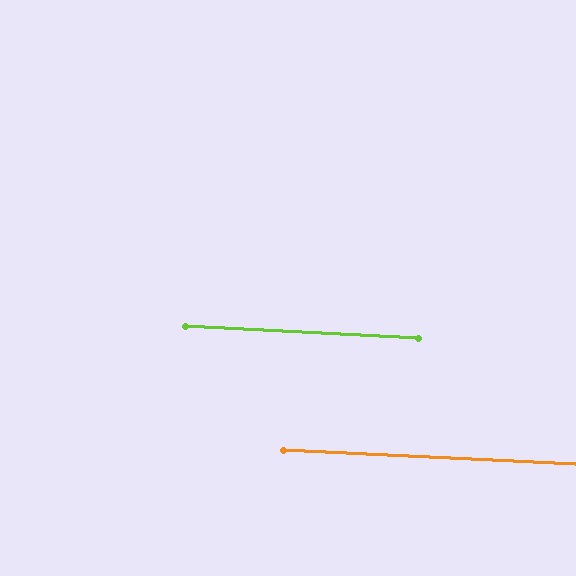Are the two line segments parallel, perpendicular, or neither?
Parallel — their directions differ by only 0.1°.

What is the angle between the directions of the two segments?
Approximately 0 degrees.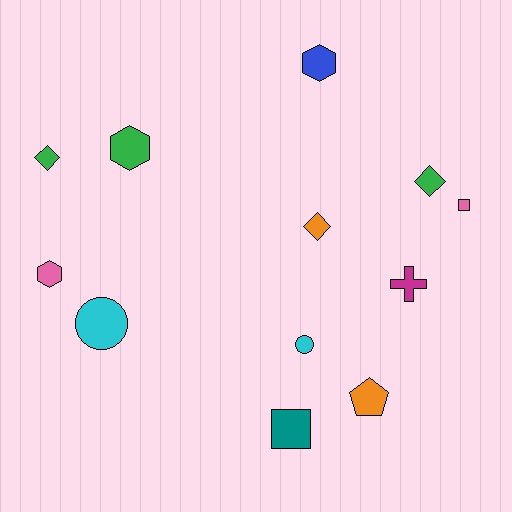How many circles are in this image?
There are 2 circles.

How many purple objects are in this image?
There are no purple objects.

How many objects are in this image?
There are 12 objects.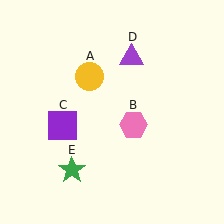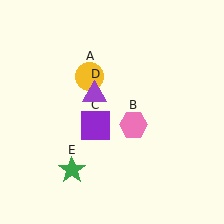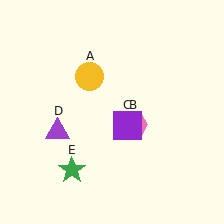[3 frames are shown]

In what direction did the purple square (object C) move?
The purple square (object C) moved right.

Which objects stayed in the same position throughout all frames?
Yellow circle (object A) and pink hexagon (object B) and green star (object E) remained stationary.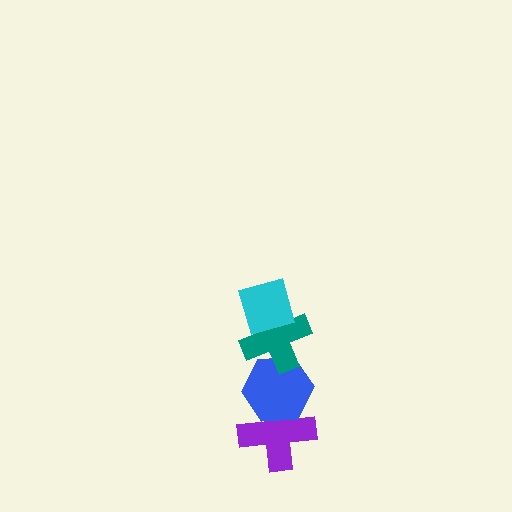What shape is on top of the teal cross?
The cyan diamond is on top of the teal cross.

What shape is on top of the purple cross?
The blue hexagon is on top of the purple cross.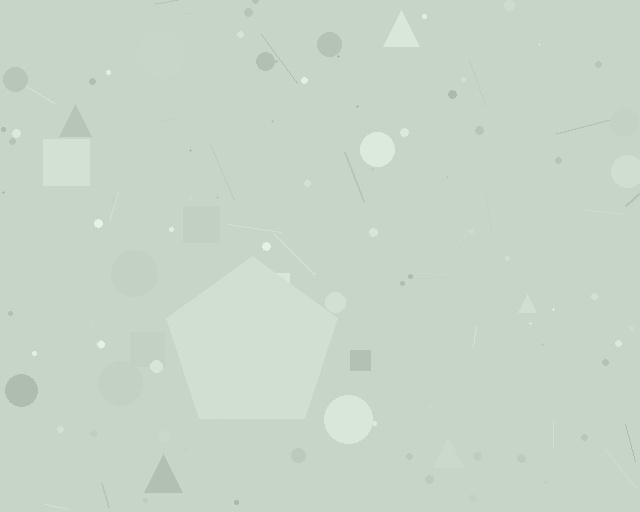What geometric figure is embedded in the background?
A pentagon is embedded in the background.